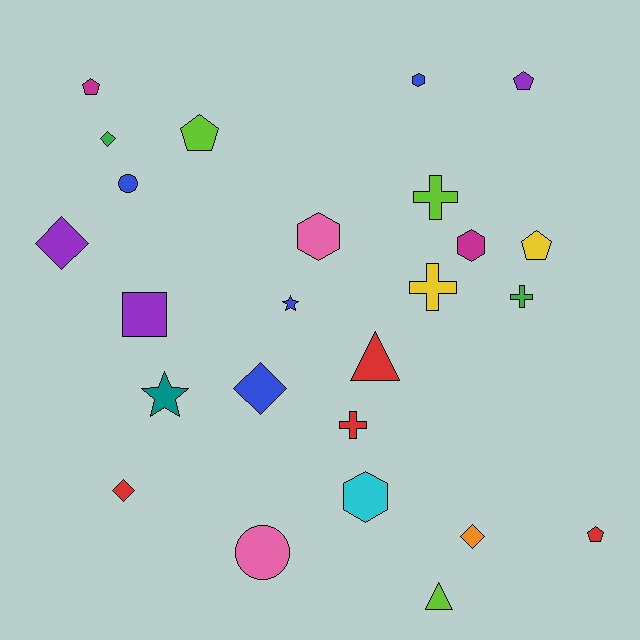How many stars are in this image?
There are 2 stars.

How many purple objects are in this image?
There are 3 purple objects.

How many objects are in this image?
There are 25 objects.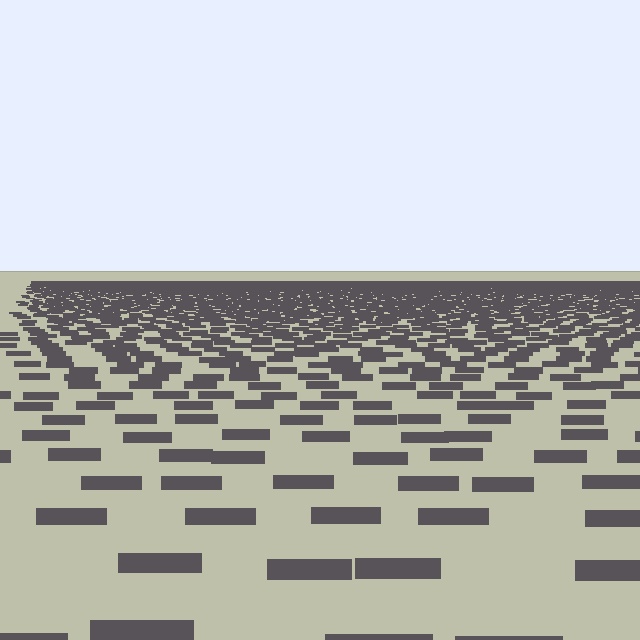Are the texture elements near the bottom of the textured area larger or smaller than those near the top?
Larger. Near the bottom, elements are closer to the viewer and appear at a bigger on-screen size.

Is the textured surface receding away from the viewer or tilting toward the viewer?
The surface is receding away from the viewer. Texture elements get smaller and denser toward the top.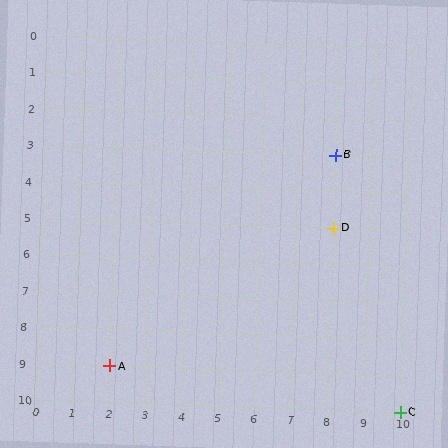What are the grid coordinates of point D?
Point D is at grid coordinates (8, 5).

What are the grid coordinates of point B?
Point B is at grid coordinates (8, 3).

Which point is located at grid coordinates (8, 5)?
Point D is at (8, 5).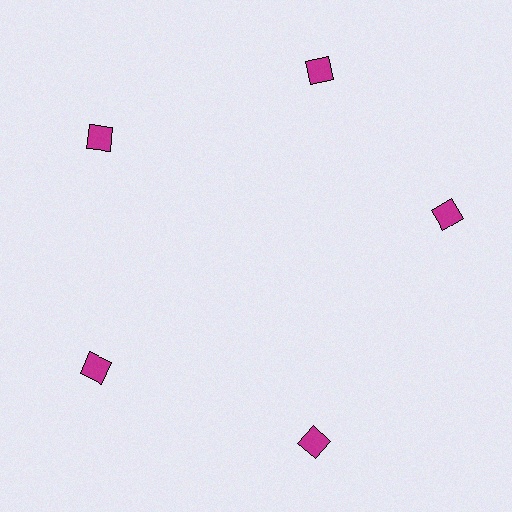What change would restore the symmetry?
The symmetry would be restored by rotating it back into even spacing with its neighbors so that all 5 squares sit at equal angles and equal distance from the center.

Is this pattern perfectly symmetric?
No. The 5 magenta squares are arranged in a ring, but one element near the 3 o'clock position is rotated out of alignment along the ring, breaking the 5-fold rotational symmetry.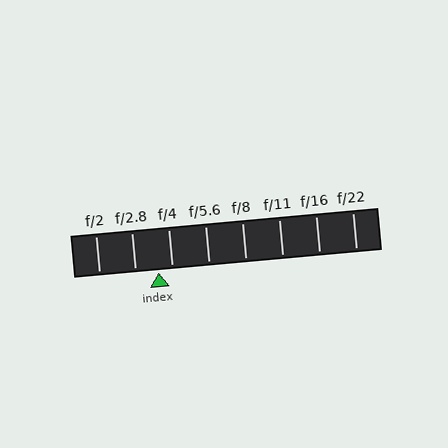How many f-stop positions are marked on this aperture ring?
There are 8 f-stop positions marked.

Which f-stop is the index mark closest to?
The index mark is closest to f/4.